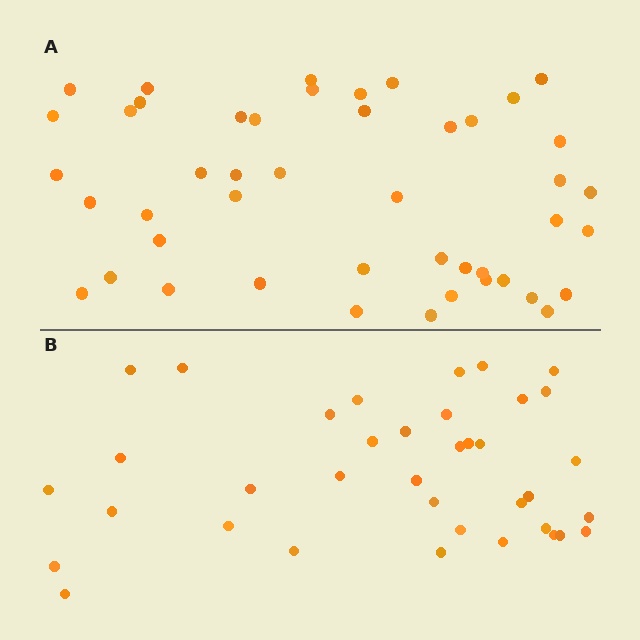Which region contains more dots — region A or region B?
Region A (the top region) has more dots.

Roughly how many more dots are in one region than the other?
Region A has roughly 8 or so more dots than region B.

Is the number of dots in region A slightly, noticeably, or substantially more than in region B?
Region A has only slightly more — the two regions are fairly close. The ratio is roughly 1.2 to 1.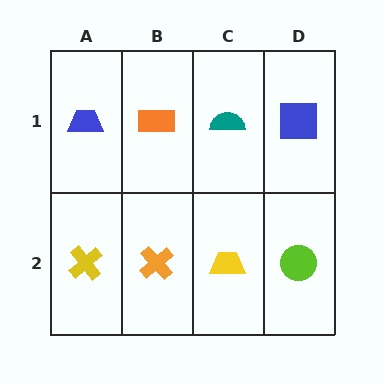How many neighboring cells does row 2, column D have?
2.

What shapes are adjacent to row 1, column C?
A yellow trapezoid (row 2, column C), an orange rectangle (row 1, column B), a blue square (row 1, column D).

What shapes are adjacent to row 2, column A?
A blue trapezoid (row 1, column A), an orange cross (row 2, column B).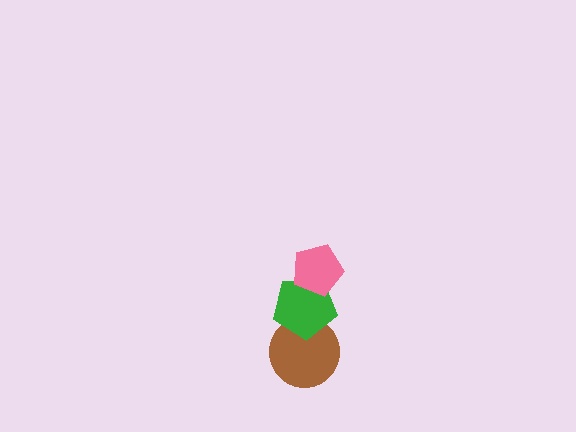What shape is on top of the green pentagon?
The pink pentagon is on top of the green pentagon.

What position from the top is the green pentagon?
The green pentagon is 2nd from the top.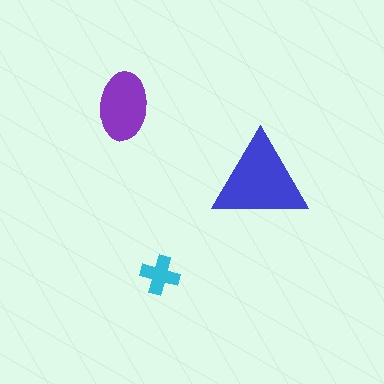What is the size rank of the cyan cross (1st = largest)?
3rd.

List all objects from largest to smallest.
The blue triangle, the purple ellipse, the cyan cross.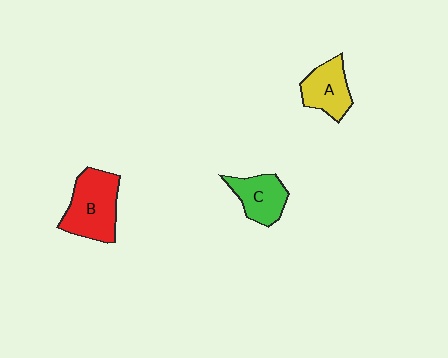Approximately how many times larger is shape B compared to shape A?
Approximately 1.5 times.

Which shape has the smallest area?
Shape C (green).